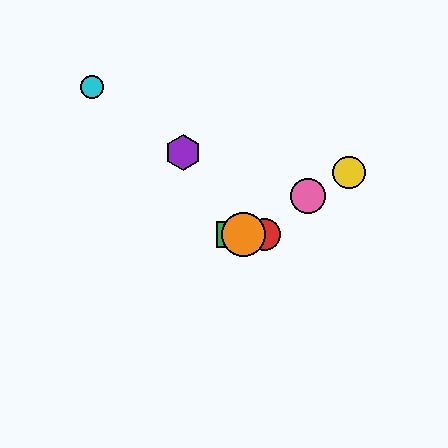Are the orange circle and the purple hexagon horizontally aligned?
No, the orange circle is at y≈234 and the purple hexagon is at y≈153.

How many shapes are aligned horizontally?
4 shapes (the red circle, the blue hexagon, the green square, the orange circle) are aligned horizontally.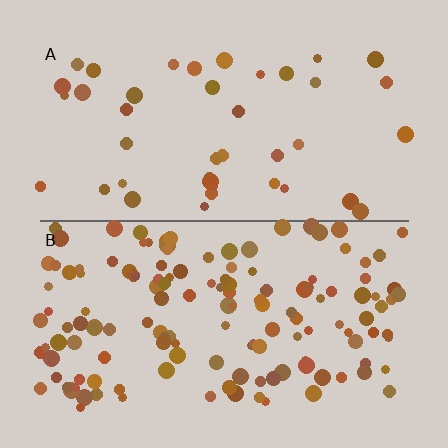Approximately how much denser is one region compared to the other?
Approximately 3.5× — region B over region A.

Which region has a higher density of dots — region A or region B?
B (the bottom).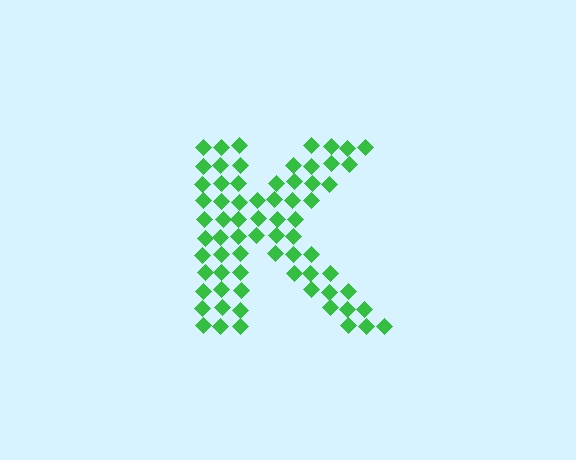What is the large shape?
The large shape is the letter K.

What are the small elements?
The small elements are diamonds.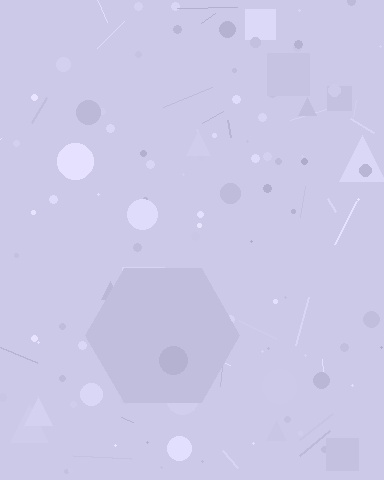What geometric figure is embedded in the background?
A hexagon is embedded in the background.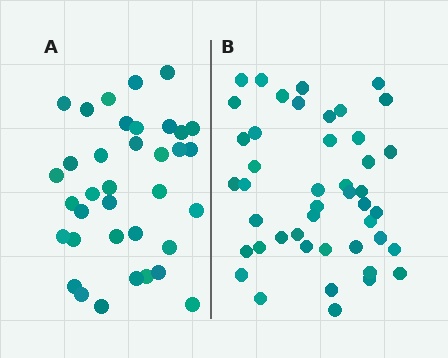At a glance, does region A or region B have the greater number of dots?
Region B (the right region) has more dots.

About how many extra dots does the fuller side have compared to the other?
Region B has roughly 8 or so more dots than region A.